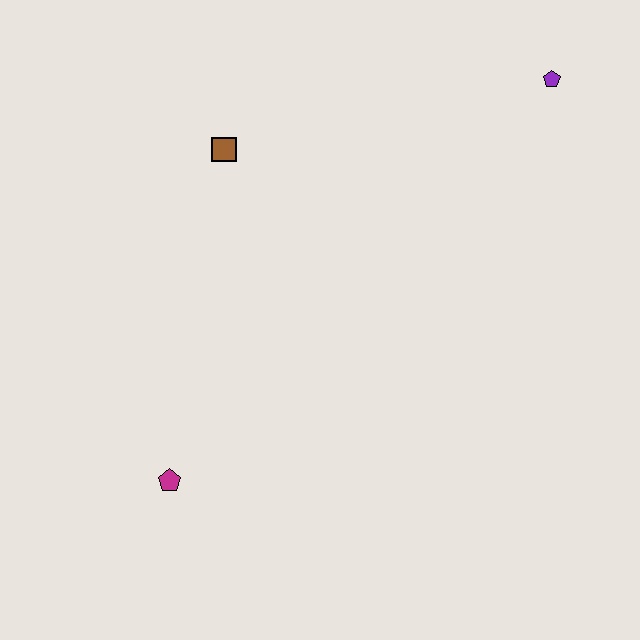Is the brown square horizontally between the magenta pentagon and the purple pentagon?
Yes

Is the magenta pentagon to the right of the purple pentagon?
No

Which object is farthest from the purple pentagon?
The magenta pentagon is farthest from the purple pentagon.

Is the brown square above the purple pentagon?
No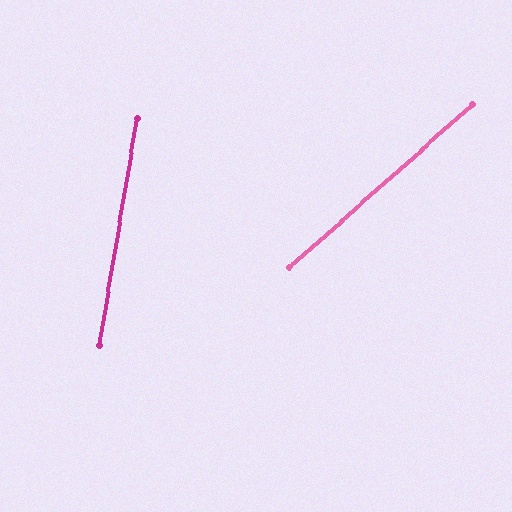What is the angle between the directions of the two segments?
Approximately 39 degrees.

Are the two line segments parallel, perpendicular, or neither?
Neither parallel nor perpendicular — they differ by about 39°.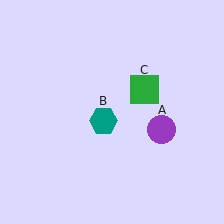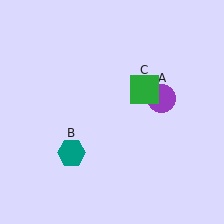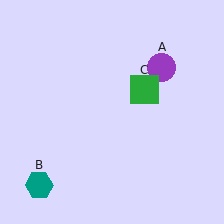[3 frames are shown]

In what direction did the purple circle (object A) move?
The purple circle (object A) moved up.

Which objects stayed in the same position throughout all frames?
Green square (object C) remained stationary.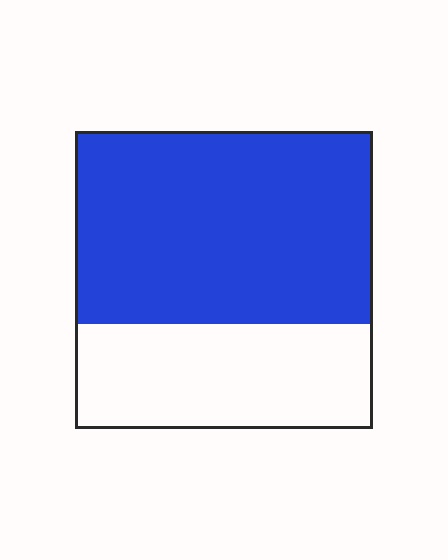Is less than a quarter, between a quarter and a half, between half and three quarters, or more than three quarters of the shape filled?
Between half and three quarters.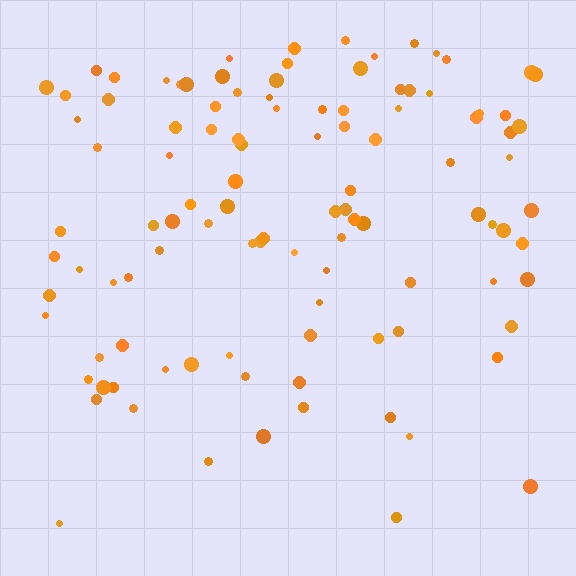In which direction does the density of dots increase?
From bottom to top, with the top side densest.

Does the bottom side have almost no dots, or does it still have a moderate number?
Still a moderate number, just noticeably fewer than the top.